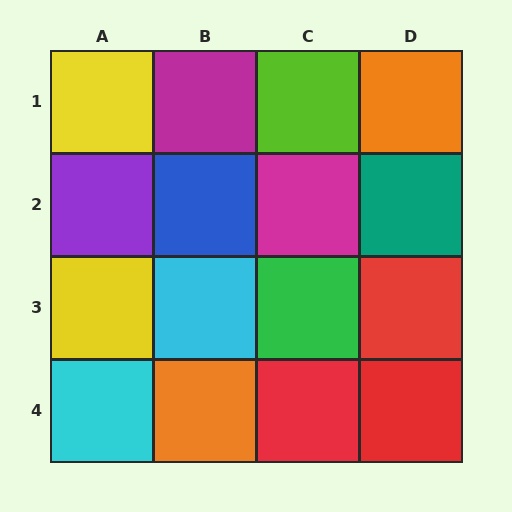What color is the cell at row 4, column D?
Red.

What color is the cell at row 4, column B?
Orange.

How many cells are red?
3 cells are red.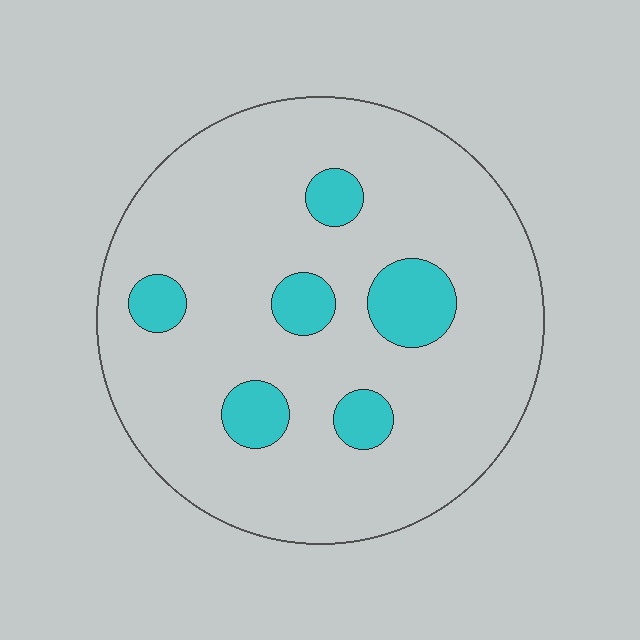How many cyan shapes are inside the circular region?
6.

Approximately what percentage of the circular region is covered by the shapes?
Approximately 15%.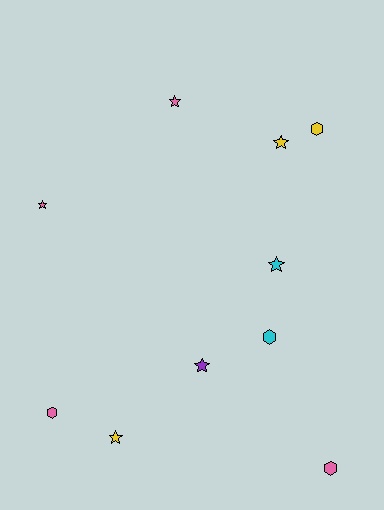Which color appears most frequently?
Pink, with 4 objects.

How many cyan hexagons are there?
There is 1 cyan hexagon.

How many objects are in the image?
There are 10 objects.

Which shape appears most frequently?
Star, with 6 objects.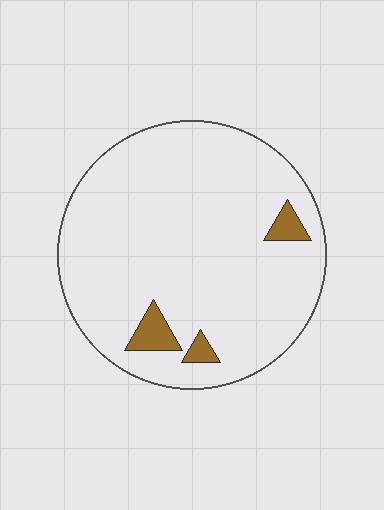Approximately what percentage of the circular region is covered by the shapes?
Approximately 5%.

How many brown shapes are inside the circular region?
3.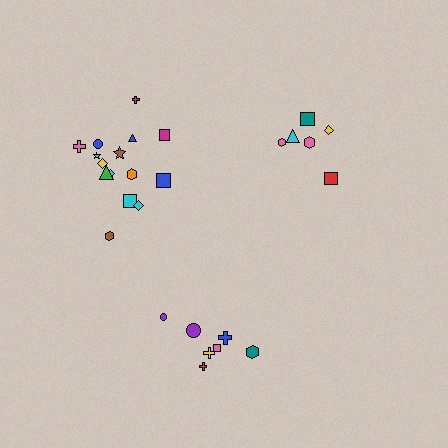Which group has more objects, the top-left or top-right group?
The top-left group.